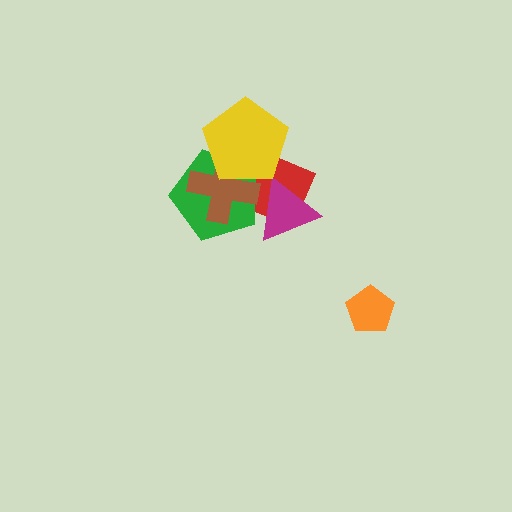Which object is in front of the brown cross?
The yellow pentagon is in front of the brown cross.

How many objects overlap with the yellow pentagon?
3 objects overlap with the yellow pentagon.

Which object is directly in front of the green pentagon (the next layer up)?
The brown cross is directly in front of the green pentagon.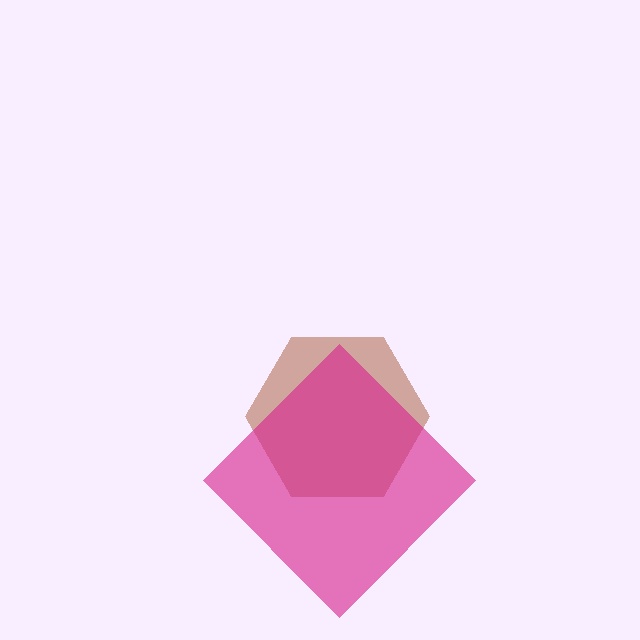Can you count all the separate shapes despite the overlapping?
Yes, there are 2 separate shapes.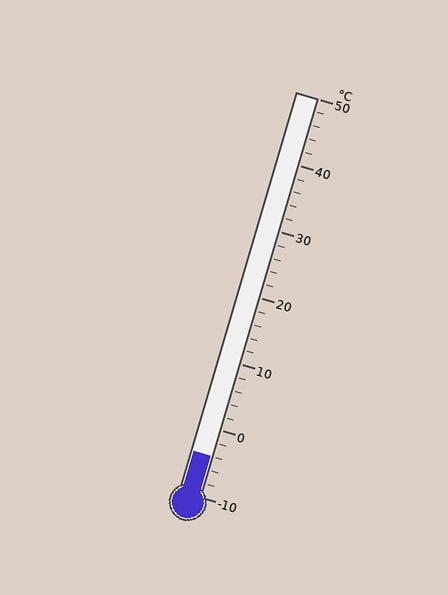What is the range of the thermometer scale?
The thermometer scale ranges from -10°C to 50°C.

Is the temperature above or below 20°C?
The temperature is below 20°C.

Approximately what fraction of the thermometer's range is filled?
The thermometer is filled to approximately 10% of its range.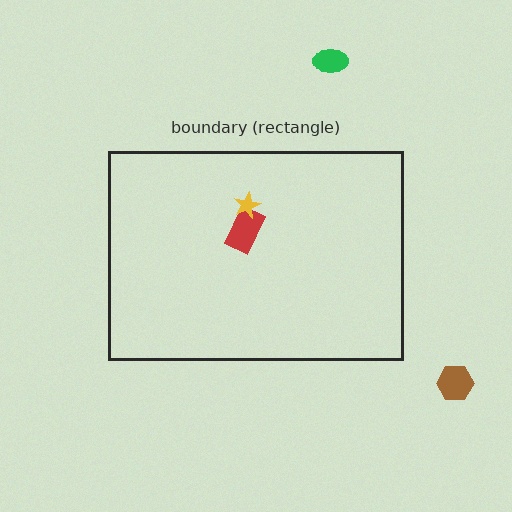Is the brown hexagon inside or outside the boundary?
Outside.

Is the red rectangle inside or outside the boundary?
Inside.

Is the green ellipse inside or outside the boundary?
Outside.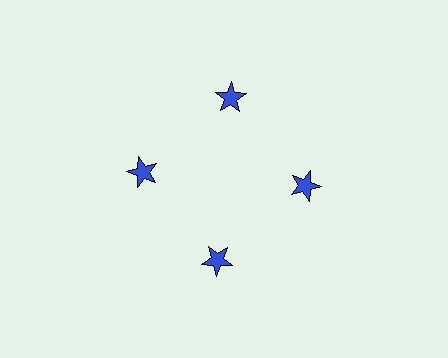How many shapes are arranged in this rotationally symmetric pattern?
There are 4 shapes, arranged in 4 groups of 1.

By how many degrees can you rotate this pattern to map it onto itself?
The pattern maps onto itself every 90 degrees of rotation.